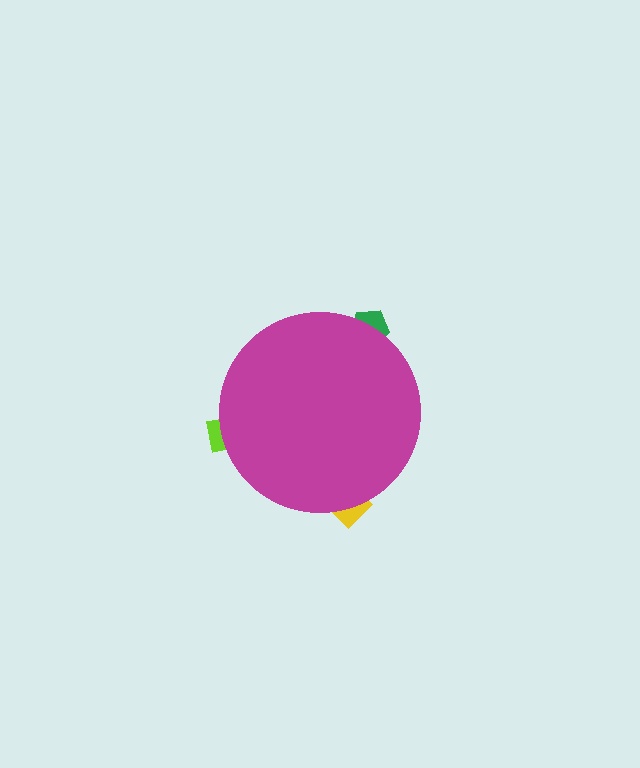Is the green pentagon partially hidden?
Yes, the green pentagon is partially hidden behind the magenta circle.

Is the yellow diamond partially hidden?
Yes, the yellow diamond is partially hidden behind the magenta circle.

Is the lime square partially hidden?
Yes, the lime square is partially hidden behind the magenta circle.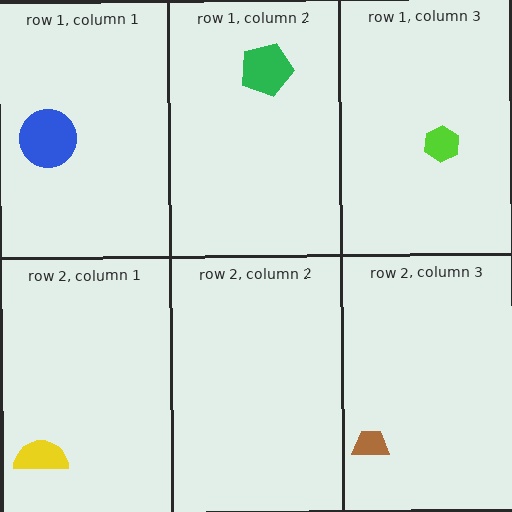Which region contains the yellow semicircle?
The row 2, column 1 region.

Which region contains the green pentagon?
The row 1, column 2 region.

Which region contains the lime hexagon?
The row 1, column 3 region.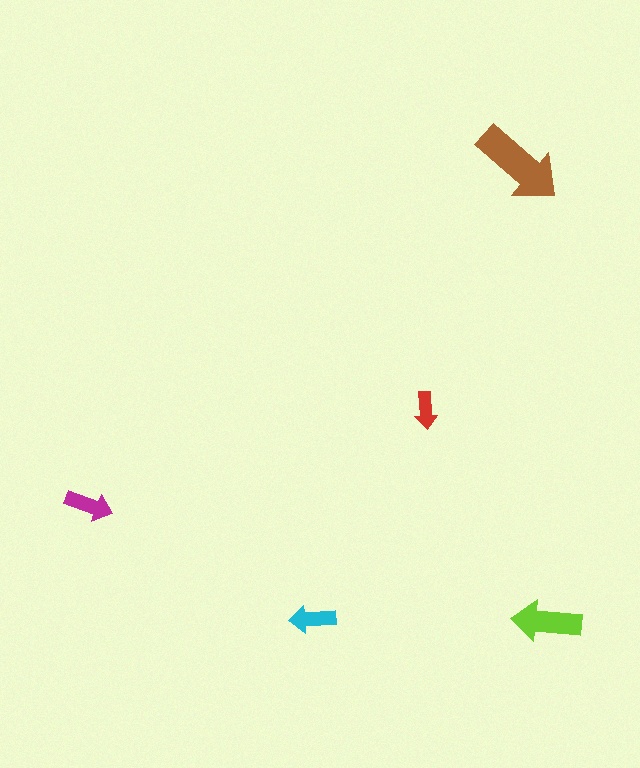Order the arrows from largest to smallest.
the brown one, the lime one, the magenta one, the cyan one, the red one.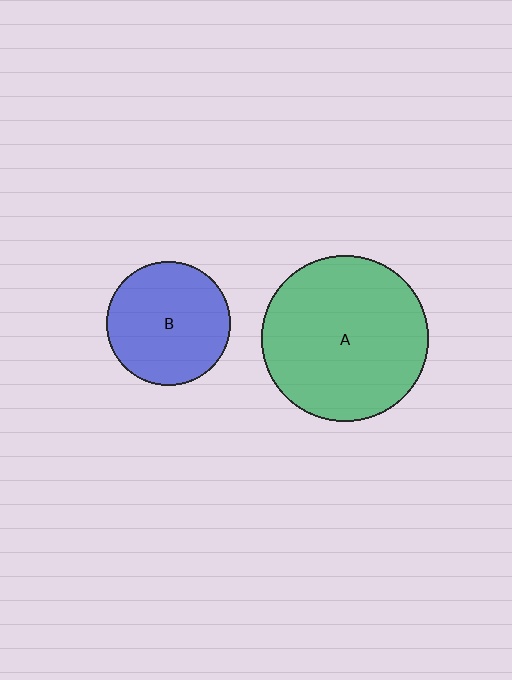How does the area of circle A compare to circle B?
Approximately 1.8 times.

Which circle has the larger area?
Circle A (green).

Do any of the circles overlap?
No, none of the circles overlap.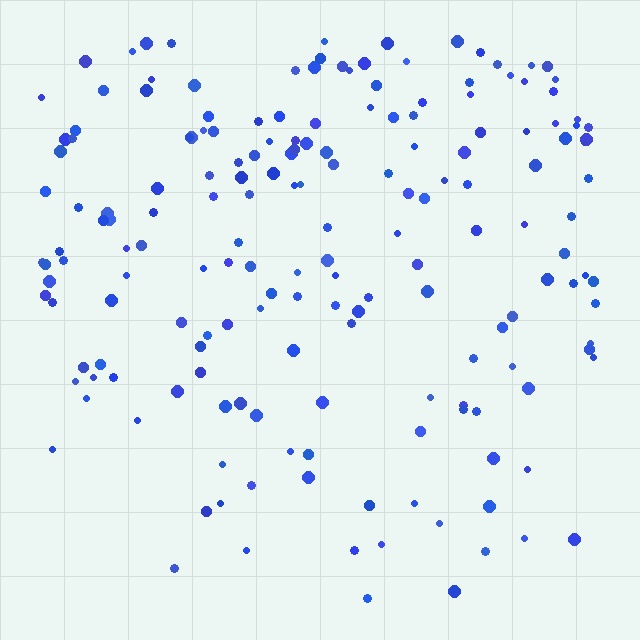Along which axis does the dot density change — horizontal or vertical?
Vertical.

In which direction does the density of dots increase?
From bottom to top, with the top side densest.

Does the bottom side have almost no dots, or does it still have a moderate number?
Still a moderate number, just noticeably fewer than the top.